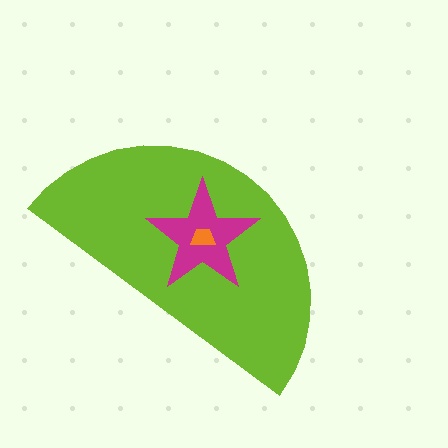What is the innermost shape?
The orange trapezoid.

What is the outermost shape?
The lime semicircle.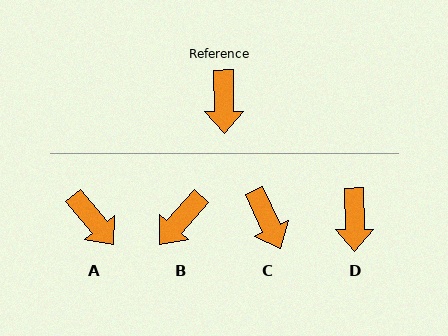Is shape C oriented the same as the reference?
No, it is off by about 24 degrees.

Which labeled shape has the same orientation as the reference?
D.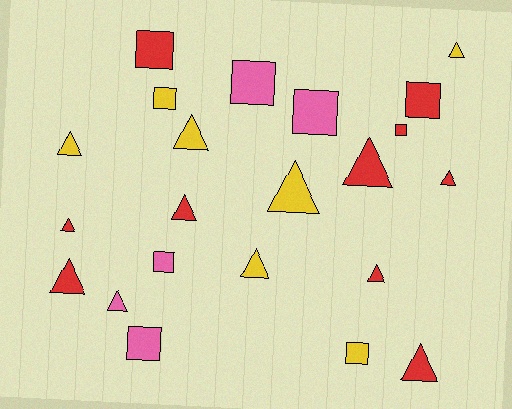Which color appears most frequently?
Red, with 10 objects.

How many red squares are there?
There are 3 red squares.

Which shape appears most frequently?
Triangle, with 13 objects.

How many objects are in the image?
There are 22 objects.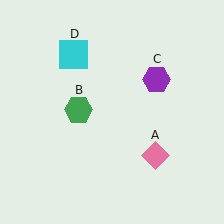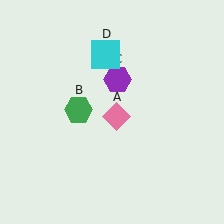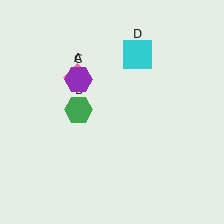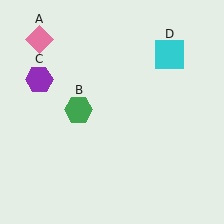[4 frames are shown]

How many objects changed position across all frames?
3 objects changed position: pink diamond (object A), purple hexagon (object C), cyan square (object D).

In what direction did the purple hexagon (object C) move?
The purple hexagon (object C) moved left.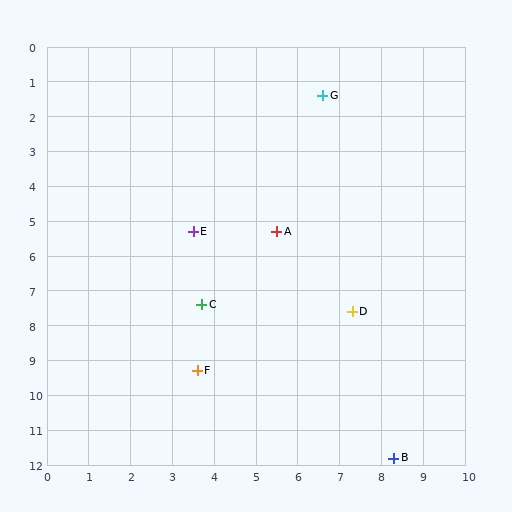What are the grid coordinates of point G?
Point G is at approximately (6.6, 1.4).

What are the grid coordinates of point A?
Point A is at approximately (5.5, 5.3).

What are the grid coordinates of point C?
Point C is at approximately (3.7, 7.4).